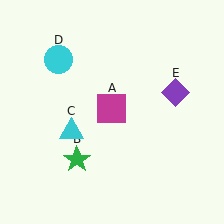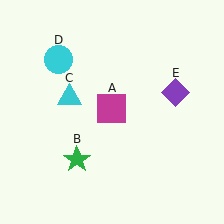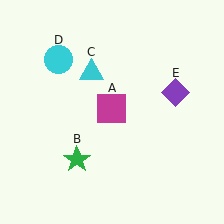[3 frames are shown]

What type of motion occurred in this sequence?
The cyan triangle (object C) rotated clockwise around the center of the scene.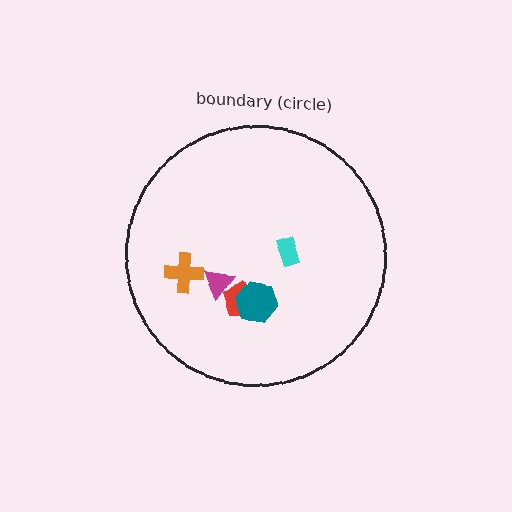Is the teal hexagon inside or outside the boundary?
Inside.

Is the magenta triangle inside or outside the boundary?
Inside.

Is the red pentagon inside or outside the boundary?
Inside.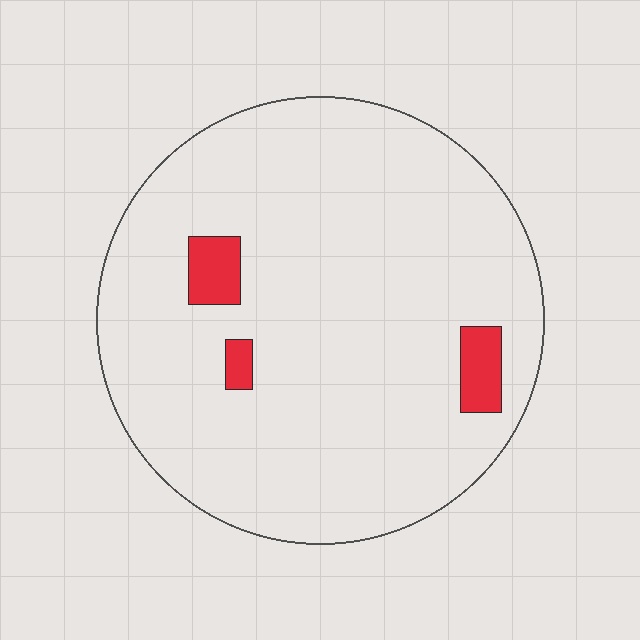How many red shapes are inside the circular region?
3.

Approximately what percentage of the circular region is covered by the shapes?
Approximately 5%.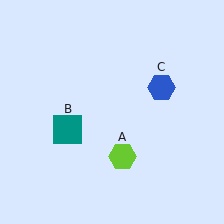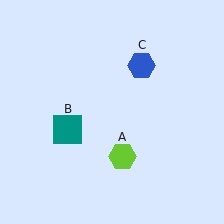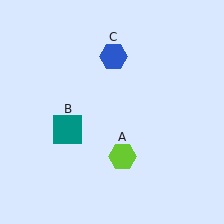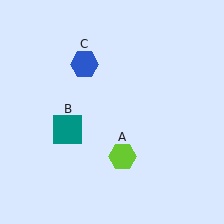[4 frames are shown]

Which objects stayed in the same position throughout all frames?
Lime hexagon (object A) and teal square (object B) remained stationary.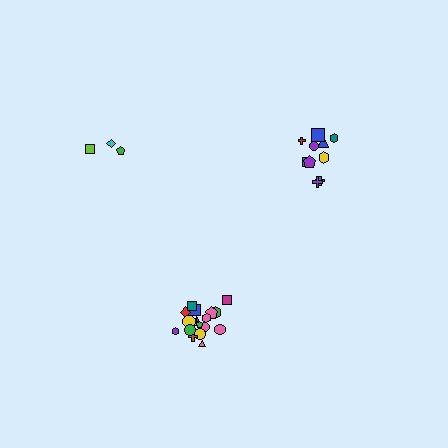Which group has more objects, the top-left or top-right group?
The top-right group.